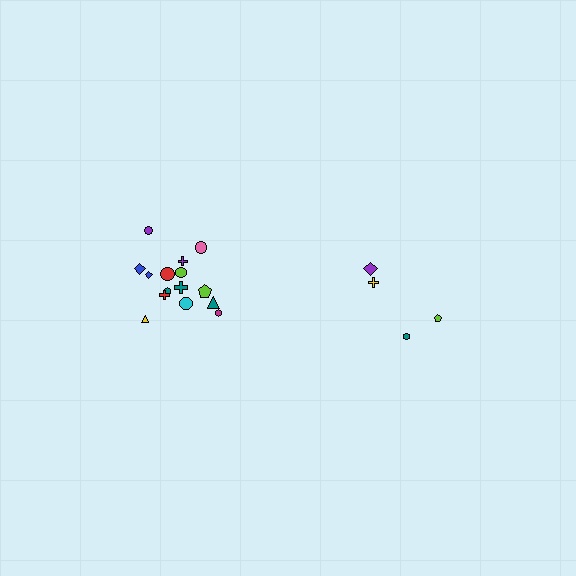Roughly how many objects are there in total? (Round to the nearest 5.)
Roughly 20 objects in total.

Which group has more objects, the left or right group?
The left group.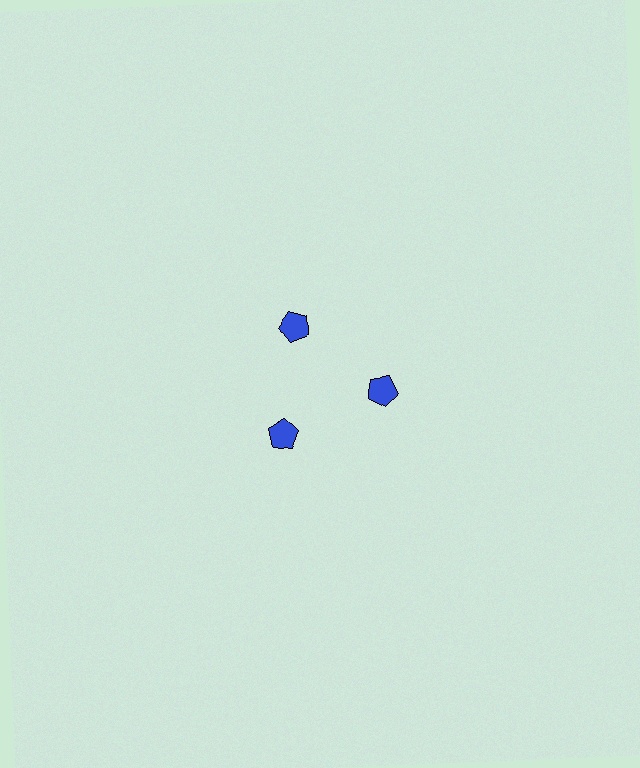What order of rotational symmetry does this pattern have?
This pattern has 3-fold rotational symmetry.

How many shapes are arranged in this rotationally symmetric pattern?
There are 3 shapes, arranged in 3 groups of 1.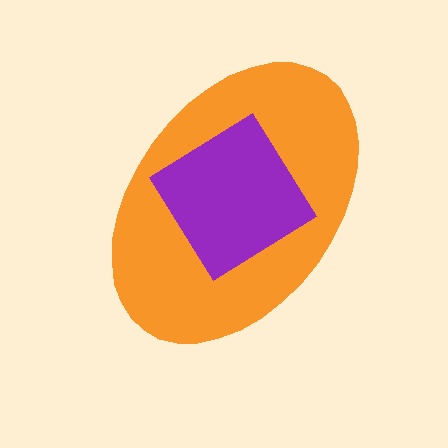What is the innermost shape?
The purple diamond.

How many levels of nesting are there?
2.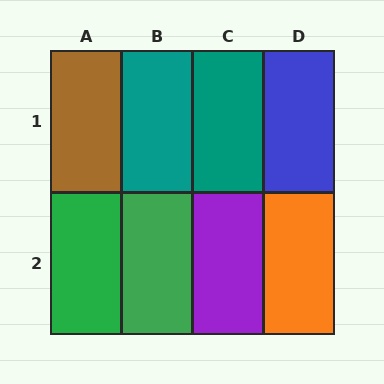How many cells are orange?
1 cell is orange.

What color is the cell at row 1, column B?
Teal.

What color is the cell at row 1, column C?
Teal.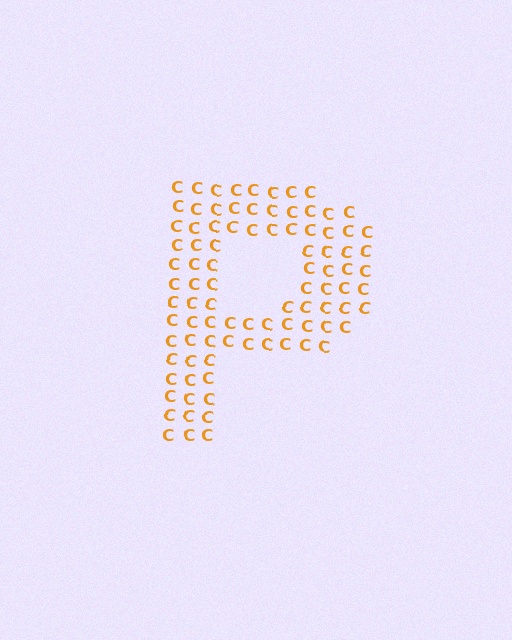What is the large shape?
The large shape is the letter P.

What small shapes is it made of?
It is made of small letter C's.